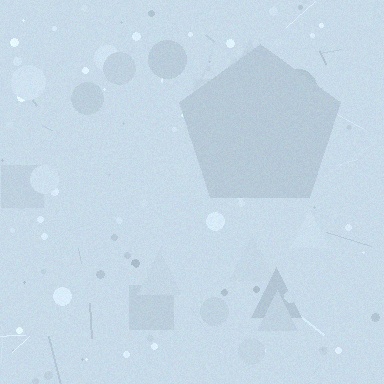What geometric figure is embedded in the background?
A pentagon is embedded in the background.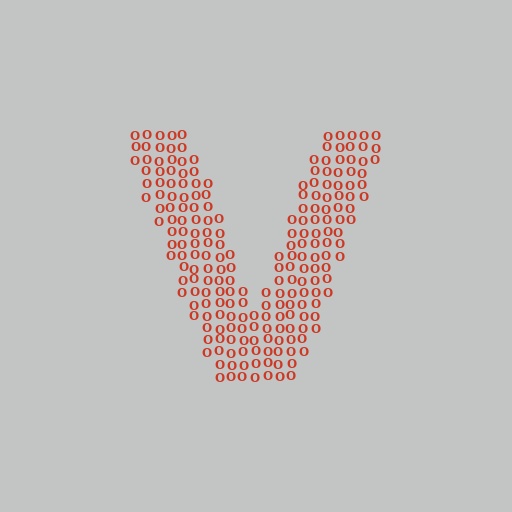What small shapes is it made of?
It is made of small letter O's.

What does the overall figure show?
The overall figure shows the letter V.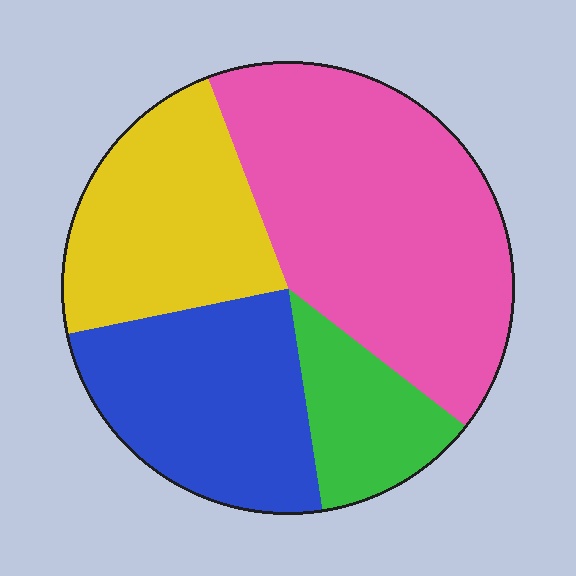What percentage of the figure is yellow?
Yellow takes up about one quarter (1/4) of the figure.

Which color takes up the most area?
Pink, at roughly 40%.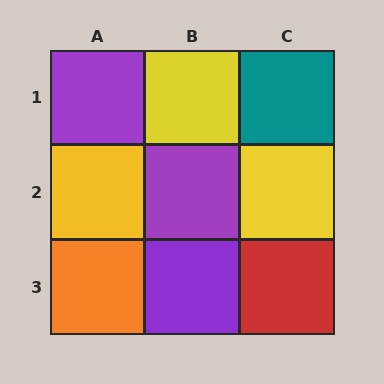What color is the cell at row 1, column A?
Purple.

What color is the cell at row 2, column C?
Yellow.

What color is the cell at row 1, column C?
Teal.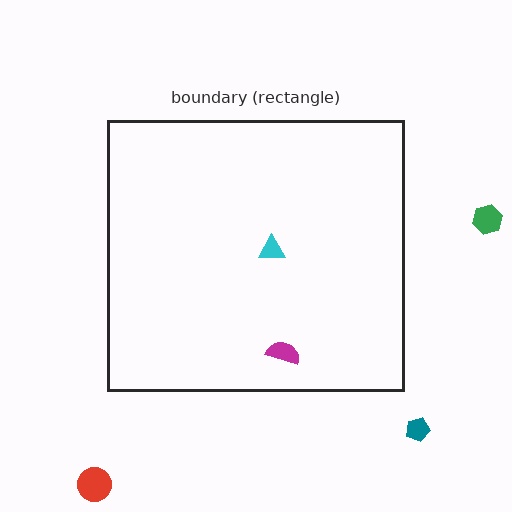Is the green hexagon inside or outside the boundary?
Outside.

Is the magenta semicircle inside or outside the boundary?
Inside.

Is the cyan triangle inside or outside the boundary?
Inside.